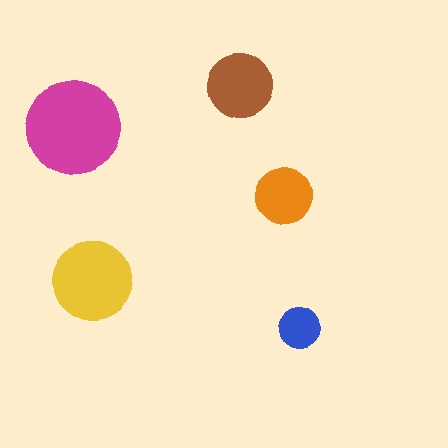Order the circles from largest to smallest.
the magenta one, the yellow one, the brown one, the orange one, the blue one.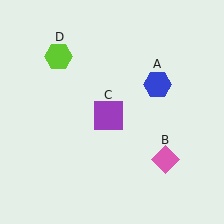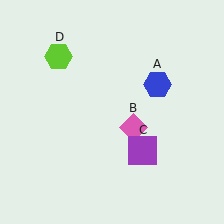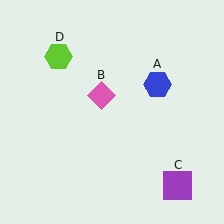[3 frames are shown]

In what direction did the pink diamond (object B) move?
The pink diamond (object B) moved up and to the left.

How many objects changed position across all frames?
2 objects changed position: pink diamond (object B), purple square (object C).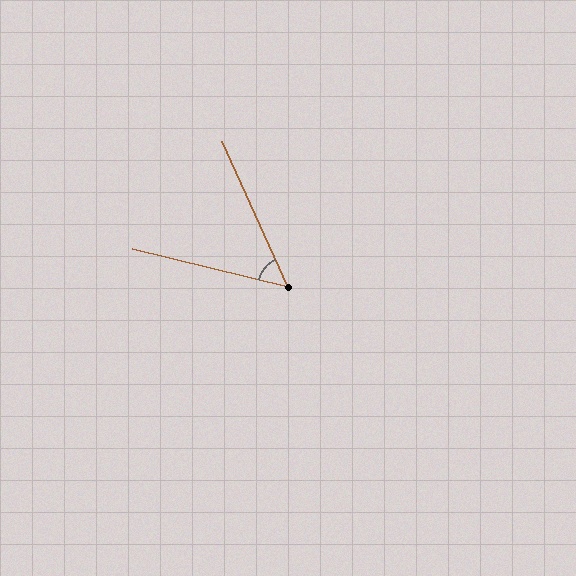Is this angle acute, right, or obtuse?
It is acute.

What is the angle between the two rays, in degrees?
Approximately 52 degrees.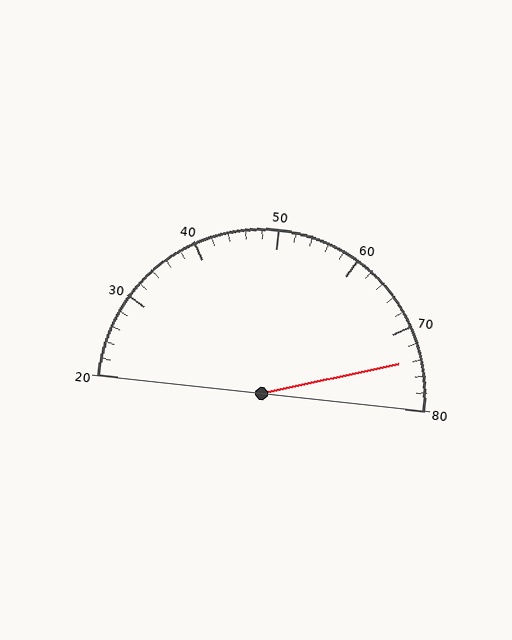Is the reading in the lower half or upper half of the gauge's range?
The reading is in the upper half of the range (20 to 80).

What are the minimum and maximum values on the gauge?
The gauge ranges from 20 to 80.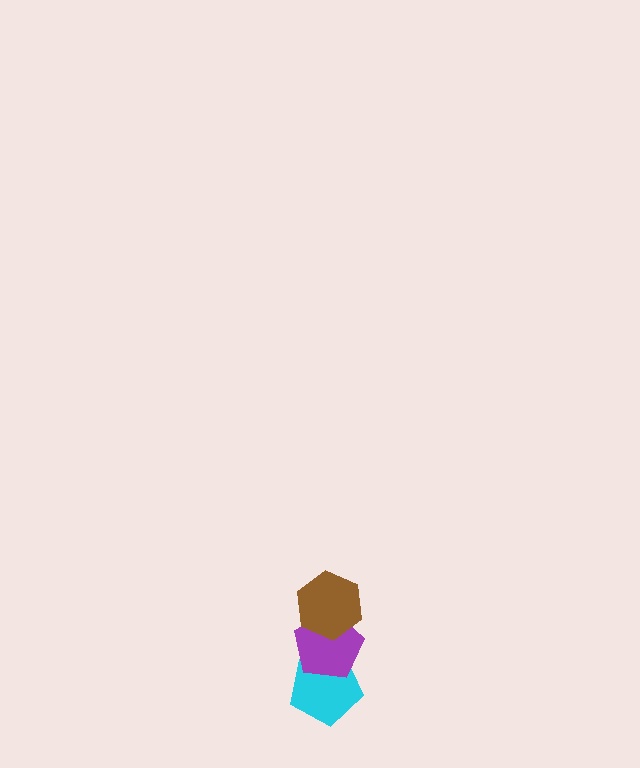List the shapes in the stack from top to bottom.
From top to bottom: the brown hexagon, the purple pentagon, the cyan pentagon.